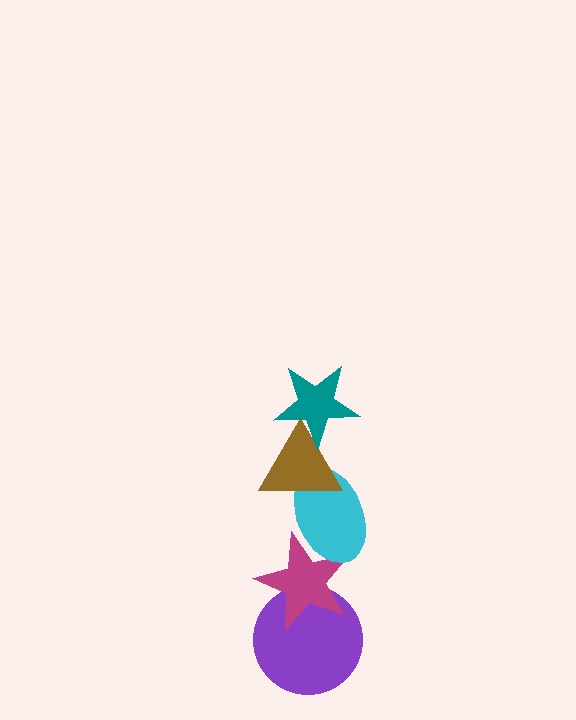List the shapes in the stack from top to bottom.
From top to bottom: the teal star, the brown triangle, the cyan ellipse, the magenta star, the purple circle.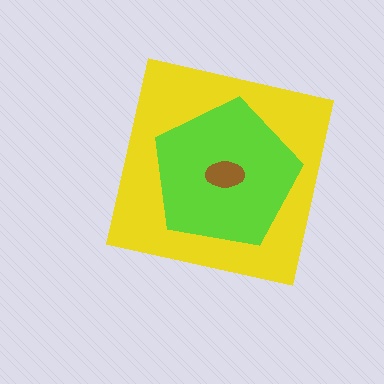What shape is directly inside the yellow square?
The lime pentagon.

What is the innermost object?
The brown ellipse.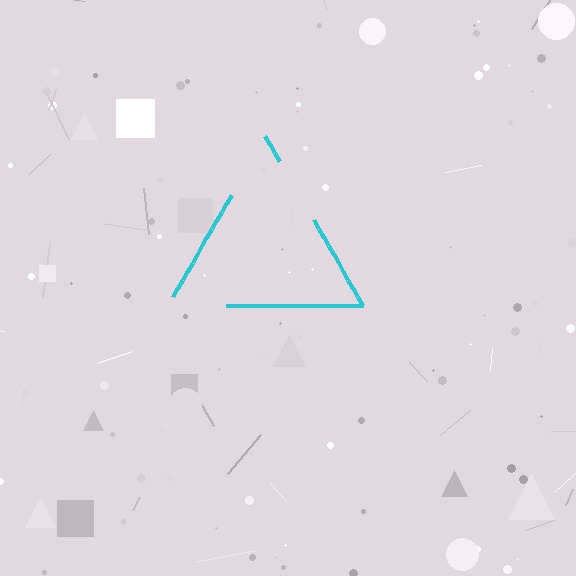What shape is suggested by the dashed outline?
The dashed outline suggests a triangle.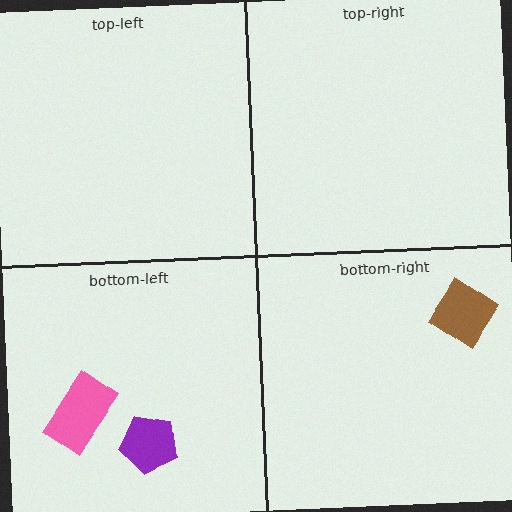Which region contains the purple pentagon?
The bottom-left region.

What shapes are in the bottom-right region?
The brown diamond.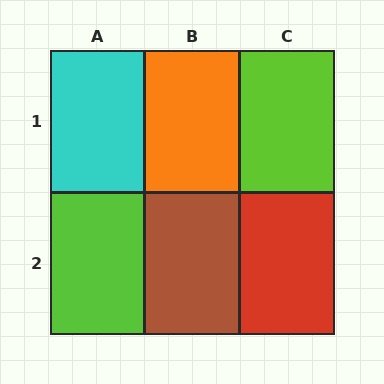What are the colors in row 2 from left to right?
Lime, brown, red.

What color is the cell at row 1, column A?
Cyan.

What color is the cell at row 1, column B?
Orange.